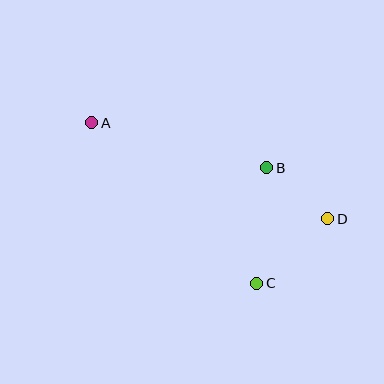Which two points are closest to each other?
Points B and D are closest to each other.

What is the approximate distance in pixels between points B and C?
The distance between B and C is approximately 116 pixels.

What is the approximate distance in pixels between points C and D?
The distance between C and D is approximately 96 pixels.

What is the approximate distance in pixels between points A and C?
The distance between A and C is approximately 230 pixels.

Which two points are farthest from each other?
Points A and D are farthest from each other.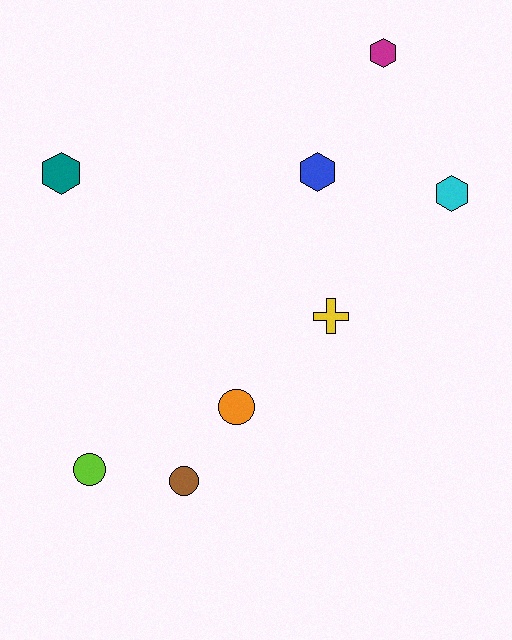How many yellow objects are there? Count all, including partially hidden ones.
There is 1 yellow object.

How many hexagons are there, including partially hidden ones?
There are 4 hexagons.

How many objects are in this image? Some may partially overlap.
There are 8 objects.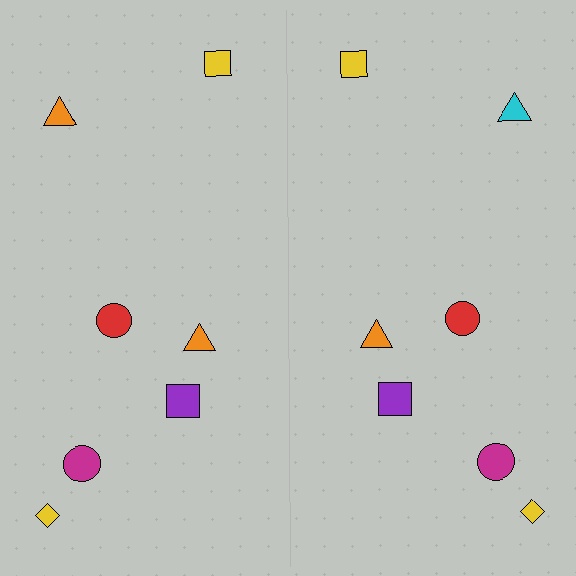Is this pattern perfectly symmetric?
No, the pattern is not perfectly symmetric. The cyan triangle on the right side breaks the symmetry — its mirror counterpart is orange.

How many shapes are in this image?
There are 14 shapes in this image.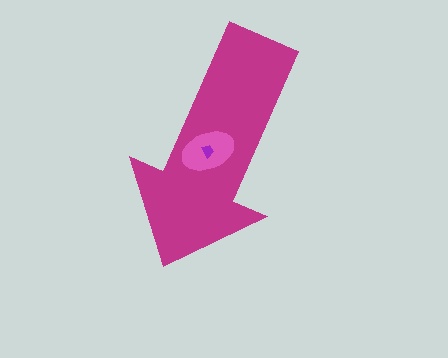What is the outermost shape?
The magenta arrow.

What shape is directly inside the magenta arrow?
The pink ellipse.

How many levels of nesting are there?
3.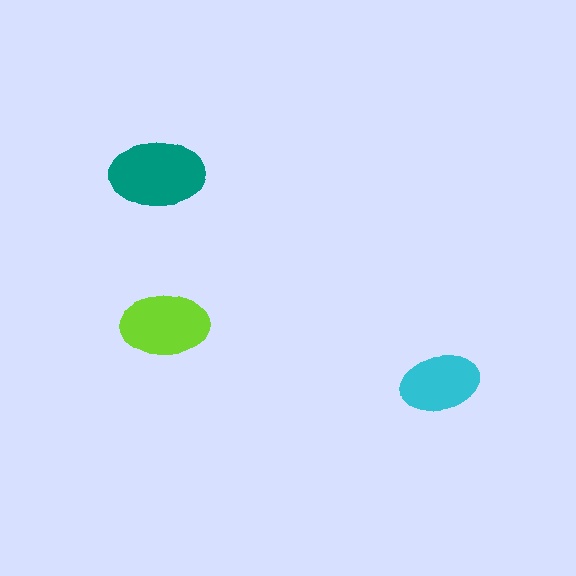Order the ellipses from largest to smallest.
the teal one, the lime one, the cyan one.